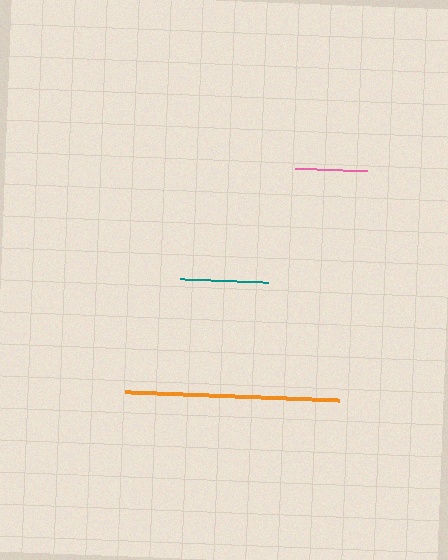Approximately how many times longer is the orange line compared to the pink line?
The orange line is approximately 3.0 times the length of the pink line.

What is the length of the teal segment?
The teal segment is approximately 88 pixels long.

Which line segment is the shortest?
The pink line is the shortest at approximately 73 pixels.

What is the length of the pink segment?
The pink segment is approximately 73 pixels long.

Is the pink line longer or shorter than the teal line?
The teal line is longer than the pink line.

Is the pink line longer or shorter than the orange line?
The orange line is longer than the pink line.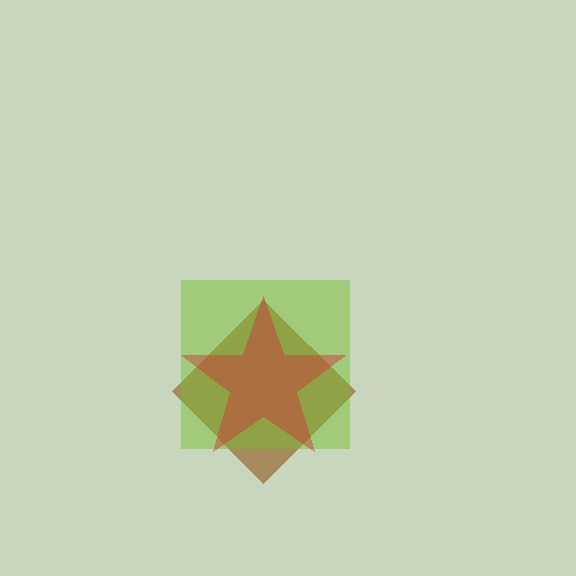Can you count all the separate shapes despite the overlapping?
Yes, there are 3 separate shapes.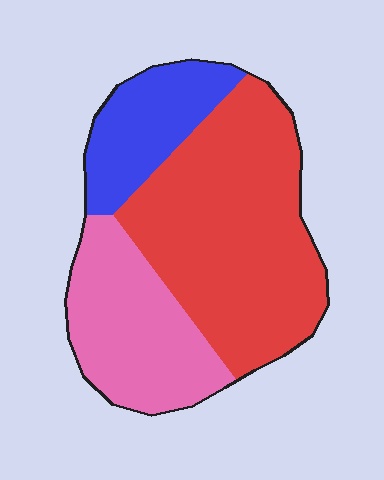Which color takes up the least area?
Blue, at roughly 20%.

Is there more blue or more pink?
Pink.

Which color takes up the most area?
Red, at roughly 55%.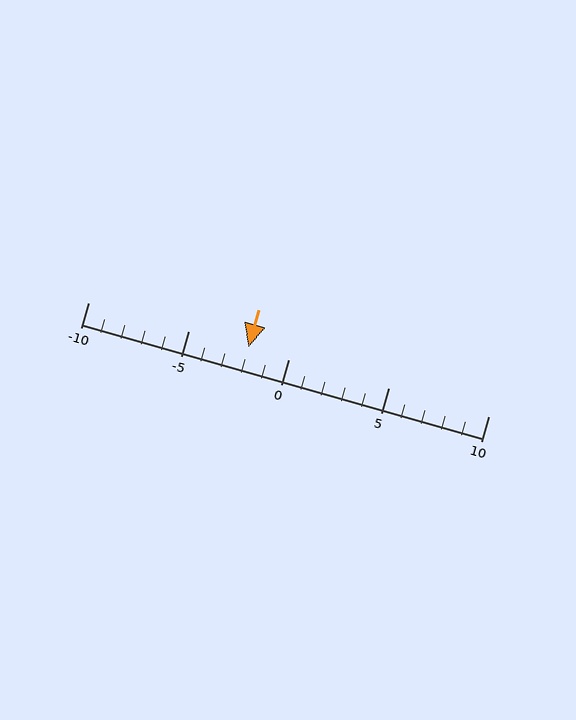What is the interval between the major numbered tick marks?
The major tick marks are spaced 5 units apart.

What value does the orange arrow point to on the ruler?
The orange arrow points to approximately -2.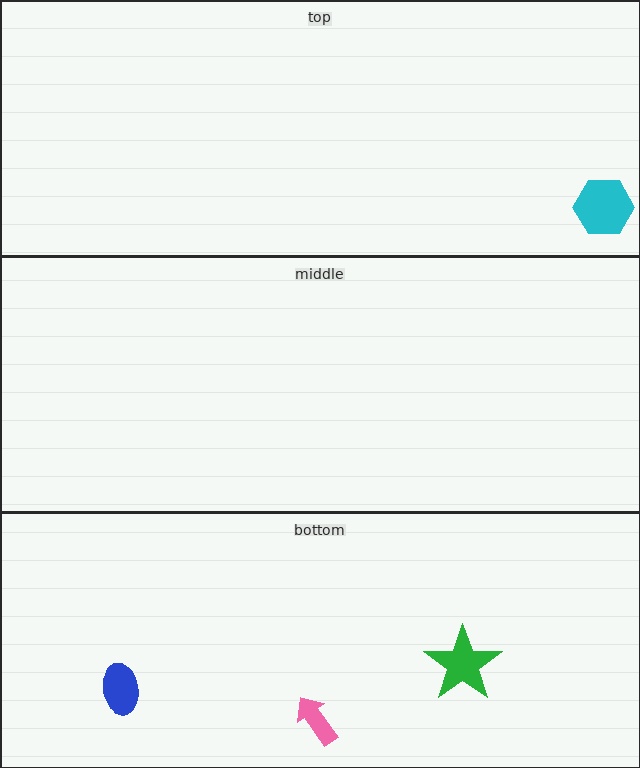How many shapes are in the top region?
1.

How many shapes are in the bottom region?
3.